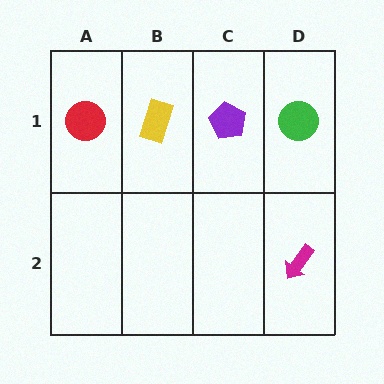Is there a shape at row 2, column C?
No, that cell is empty.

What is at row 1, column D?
A green circle.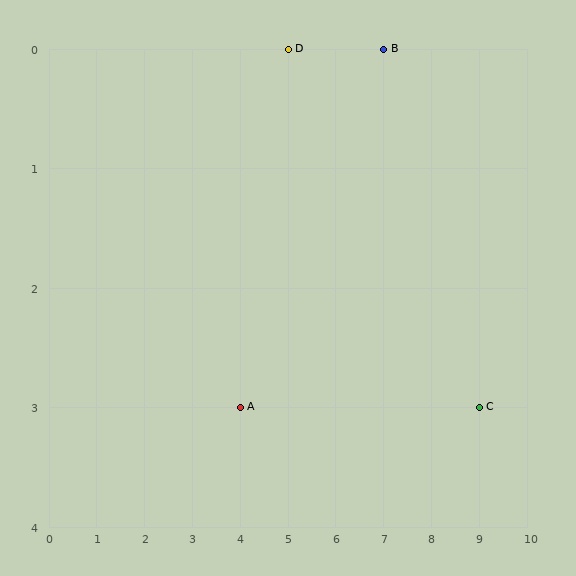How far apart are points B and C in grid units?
Points B and C are 2 columns and 3 rows apart (about 3.6 grid units diagonally).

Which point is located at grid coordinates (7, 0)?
Point B is at (7, 0).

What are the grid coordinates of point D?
Point D is at grid coordinates (5, 0).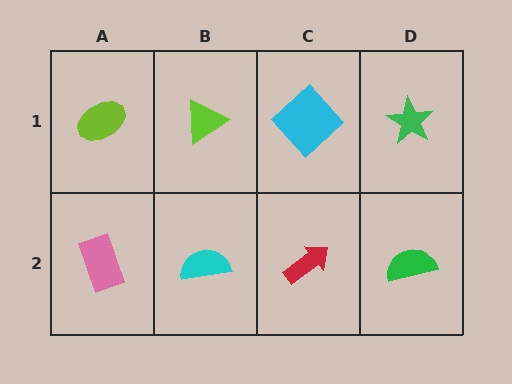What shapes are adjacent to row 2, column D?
A green star (row 1, column D), a red arrow (row 2, column C).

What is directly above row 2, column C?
A cyan diamond.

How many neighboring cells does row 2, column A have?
2.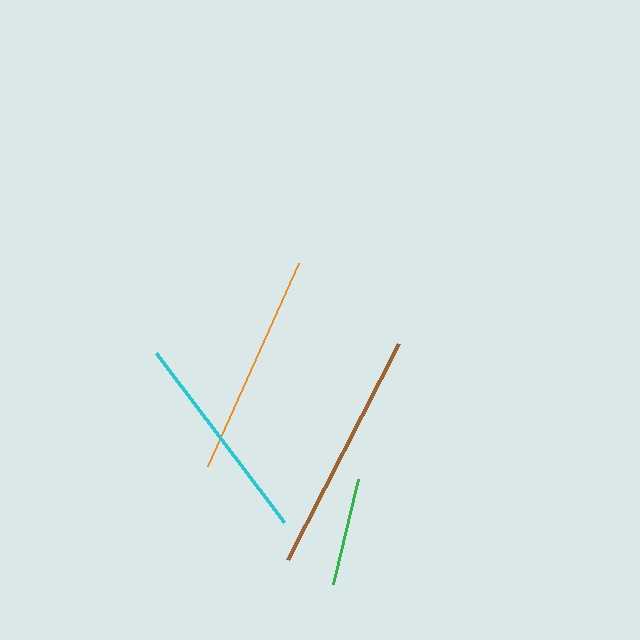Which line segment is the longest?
The brown line is the longest at approximately 243 pixels.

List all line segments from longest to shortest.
From longest to shortest: brown, orange, cyan, green.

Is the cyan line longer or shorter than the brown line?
The brown line is longer than the cyan line.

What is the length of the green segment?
The green segment is approximately 108 pixels long.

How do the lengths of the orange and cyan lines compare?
The orange and cyan lines are approximately the same length.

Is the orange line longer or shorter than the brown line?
The brown line is longer than the orange line.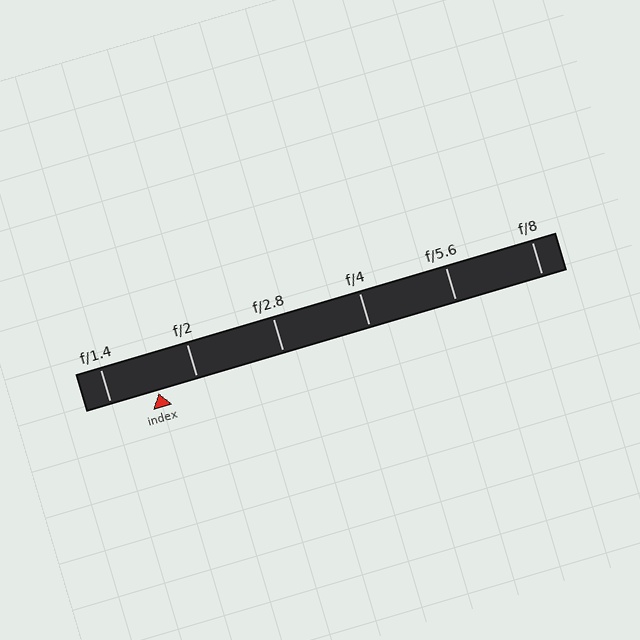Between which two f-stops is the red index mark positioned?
The index mark is between f/1.4 and f/2.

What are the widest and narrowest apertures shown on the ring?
The widest aperture shown is f/1.4 and the narrowest is f/8.